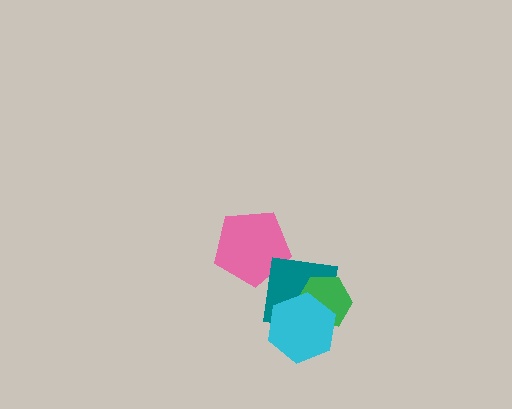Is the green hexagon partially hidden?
Yes, it is partially covered by another shape.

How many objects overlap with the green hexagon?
2 objects overlap with the green hexagon.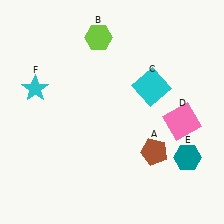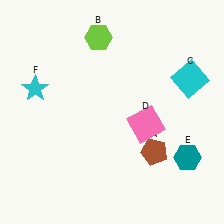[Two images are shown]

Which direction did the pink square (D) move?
The pink square (D) moved left.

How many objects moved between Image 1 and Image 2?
2 objects moved between the two images.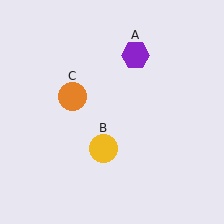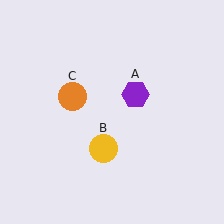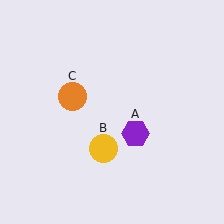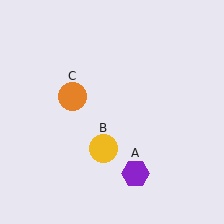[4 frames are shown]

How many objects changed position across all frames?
1 object changed position: purple hexagon (object A).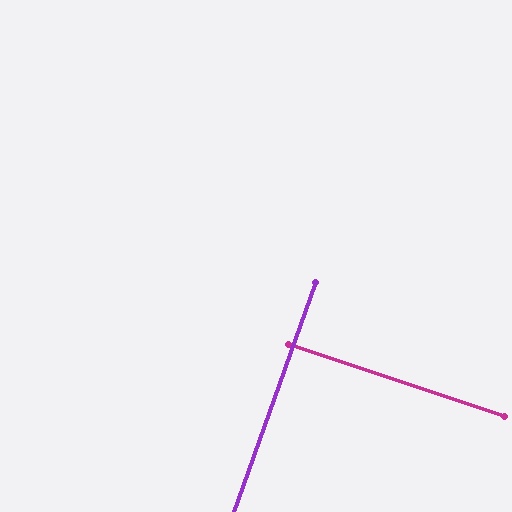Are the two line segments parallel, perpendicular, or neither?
Perpendicular — they meet at approximately 89°.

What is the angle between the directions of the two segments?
Approximately 89 degrees.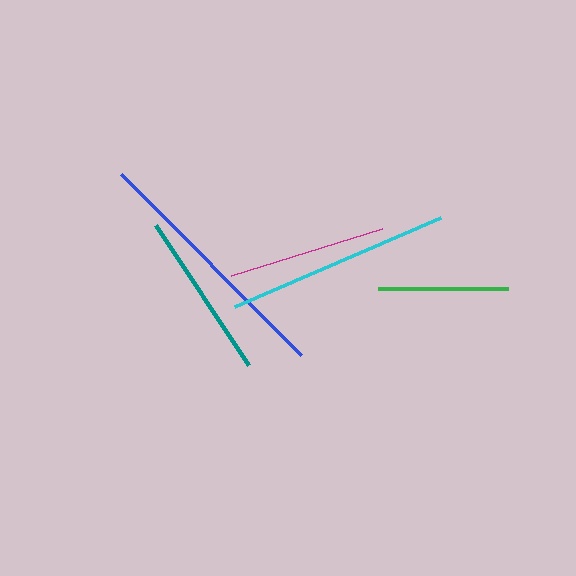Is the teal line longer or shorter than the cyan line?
The cyan line is longer than the teal line.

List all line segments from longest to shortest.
From longest to shortest: blue, cyan, teal, magenta, green.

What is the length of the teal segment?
The teal segment is approximately 168 pixels long.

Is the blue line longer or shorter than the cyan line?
The blue line is longer than the cyan line.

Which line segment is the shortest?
The green line is the shortest at approximately 131 pixels.